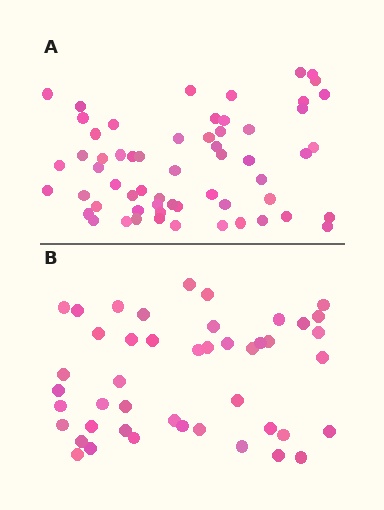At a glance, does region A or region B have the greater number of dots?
Region A (the top region) has more dots.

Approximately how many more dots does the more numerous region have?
Region A has approximately 15 more dots than region B.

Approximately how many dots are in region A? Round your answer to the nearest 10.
About 60 dots.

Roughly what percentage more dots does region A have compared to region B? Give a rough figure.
About 35% more.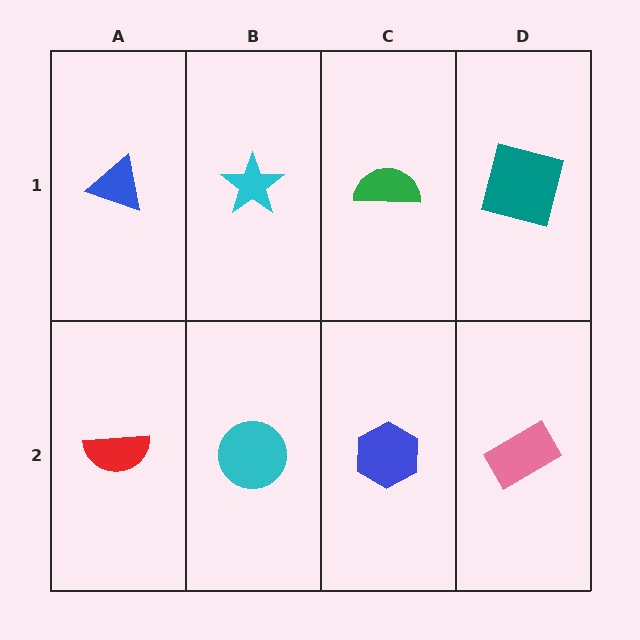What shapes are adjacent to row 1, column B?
A cyan circle (row 2, column B), a blue triangle (row 1, column A), a green semicircle (row 1, column C).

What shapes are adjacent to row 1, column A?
A red semicircle (row 2, column A), a cyan star (row 1, column B).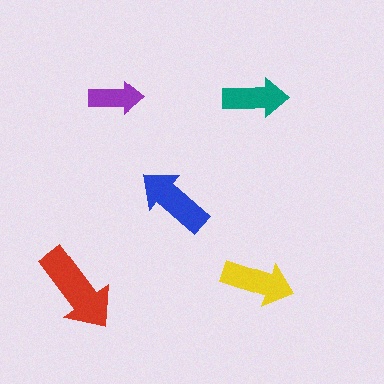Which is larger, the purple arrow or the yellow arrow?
The yellow one.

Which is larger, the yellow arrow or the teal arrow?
The yellow one.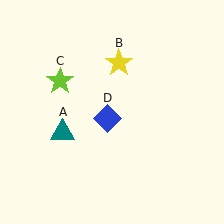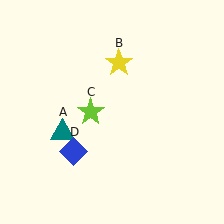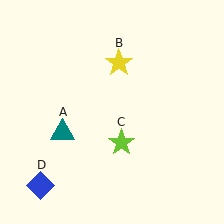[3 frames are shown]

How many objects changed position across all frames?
2 objects changed position: lime star (object C), blue diamond (object D).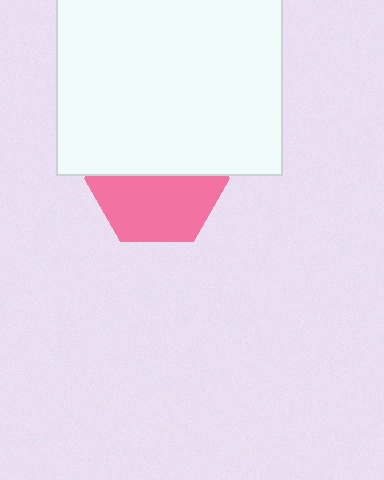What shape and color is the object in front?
The object in front is a white square.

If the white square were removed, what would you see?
You would see the complete pink hexagon.